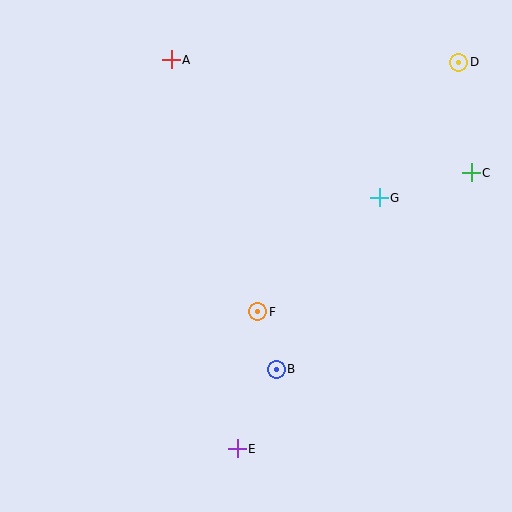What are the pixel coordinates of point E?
Point E is at (237, 449).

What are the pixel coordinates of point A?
Point A is at (171, 60).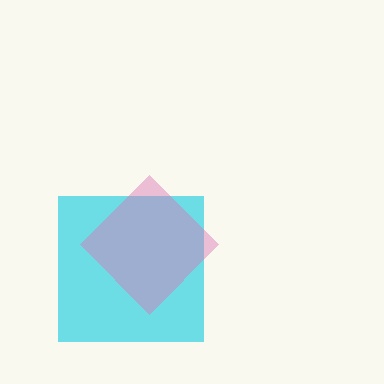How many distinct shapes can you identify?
There are 2 distinct shapes: a cyan square, a pink diamond.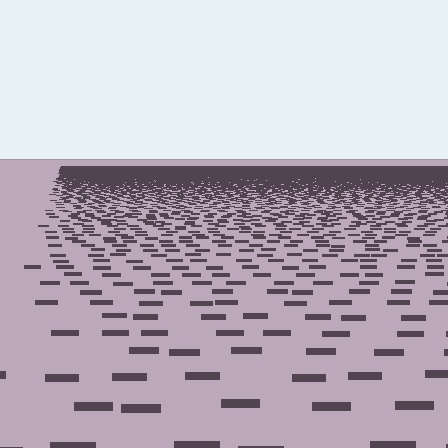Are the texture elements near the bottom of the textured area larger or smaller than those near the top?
Larger. Near the bottom, elements are closer to the viewer and appear at a bigger on-screen size.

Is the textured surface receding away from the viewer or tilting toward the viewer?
The surface is receding away from the viewer. Texture elements get smaller and denser toward the top.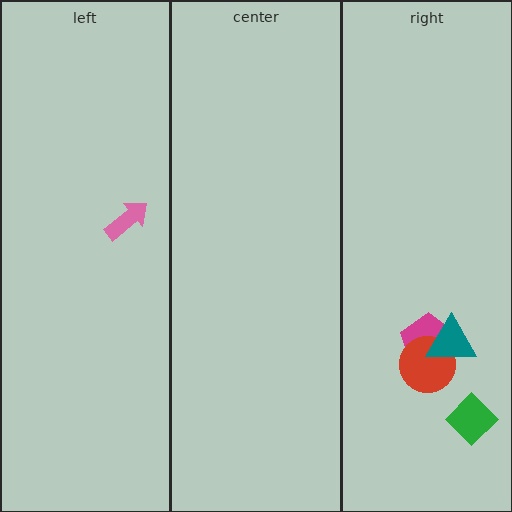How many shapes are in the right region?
4.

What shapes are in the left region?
The pink arrow.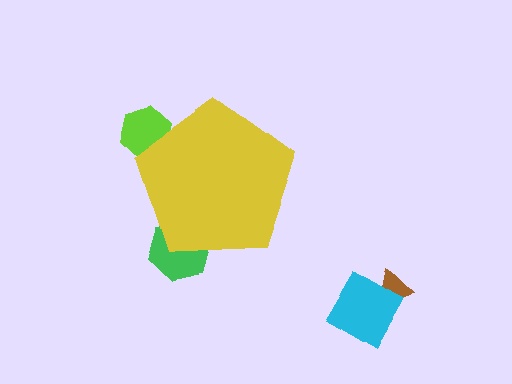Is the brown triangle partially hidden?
No, the brown triangle is fully visible.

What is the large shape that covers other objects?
A yellow pentagon.